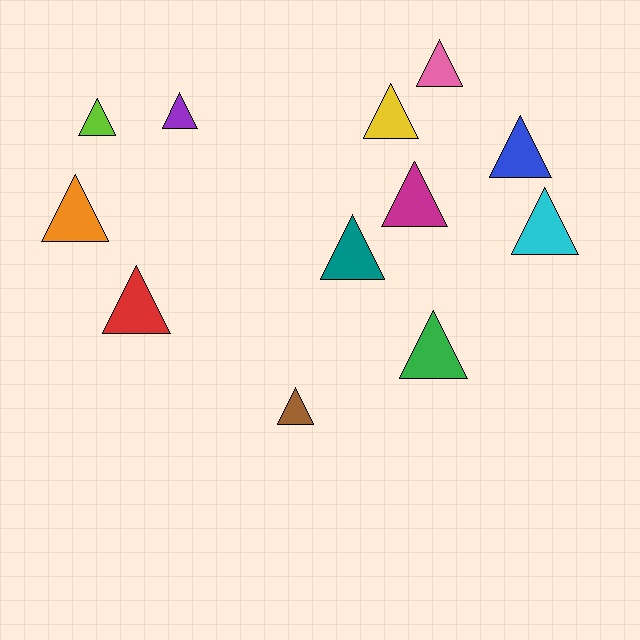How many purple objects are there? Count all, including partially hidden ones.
There is 1 purple object.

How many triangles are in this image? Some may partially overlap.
There are 12 triangles.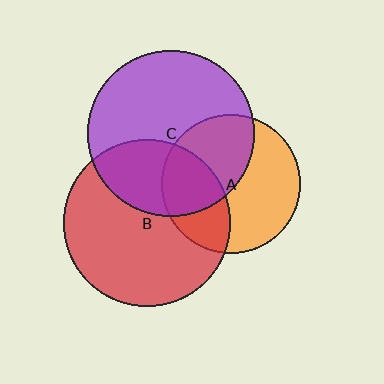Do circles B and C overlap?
Yes.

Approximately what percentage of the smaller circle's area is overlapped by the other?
Approximately 35%.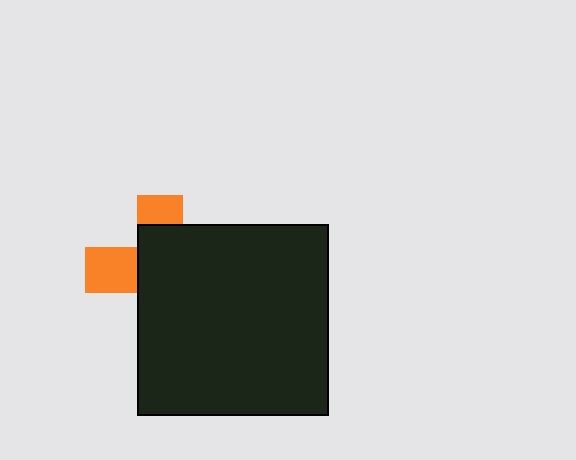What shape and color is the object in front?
The object in front is a black rectangle.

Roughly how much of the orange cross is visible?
A small part of it is visible (roughly 31%).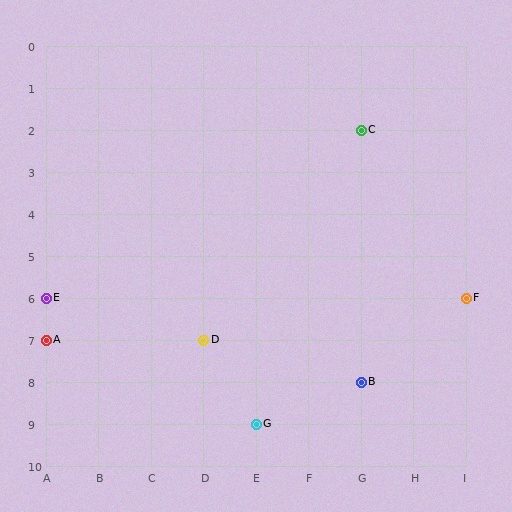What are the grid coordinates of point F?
Point F is at grid coordinates (I, 6).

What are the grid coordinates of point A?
Point A is at grid coordinates (A, 7).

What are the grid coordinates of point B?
Point B is at grid coordinates (G, 8).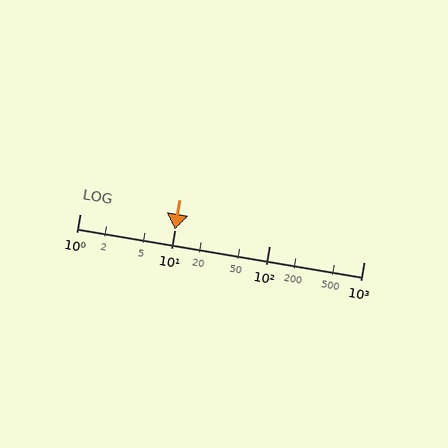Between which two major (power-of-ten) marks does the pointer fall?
The pointer is between 10 and 100.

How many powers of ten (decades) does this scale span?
The scale spans 3 decades, from 1 to 1000.